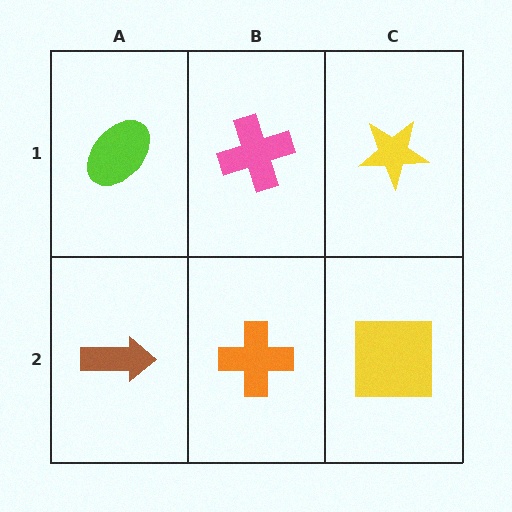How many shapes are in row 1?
3 shapes.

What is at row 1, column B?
A pink cross.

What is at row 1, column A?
A lime ellipse.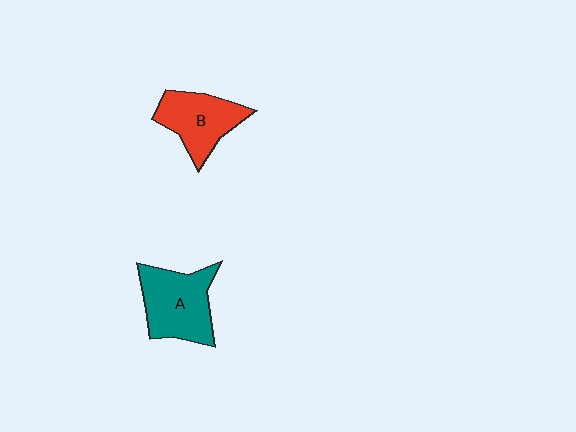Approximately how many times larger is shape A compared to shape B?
Approximately 1.2 times.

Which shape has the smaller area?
Shape B (red).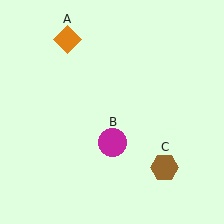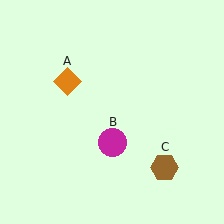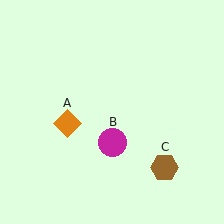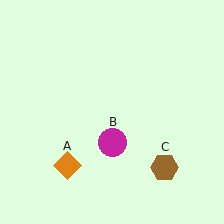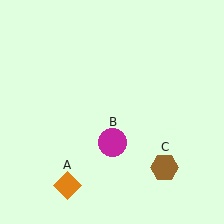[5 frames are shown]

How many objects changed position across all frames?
1 object changed position: orange diamond (object A).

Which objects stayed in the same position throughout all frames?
Magenta circle (object B) and brown hexagon (object C) remained stationary.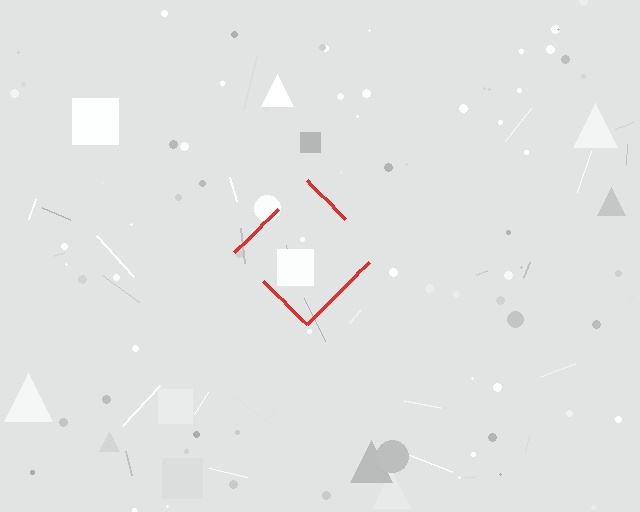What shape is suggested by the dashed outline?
The dashed outline suggests a diamond.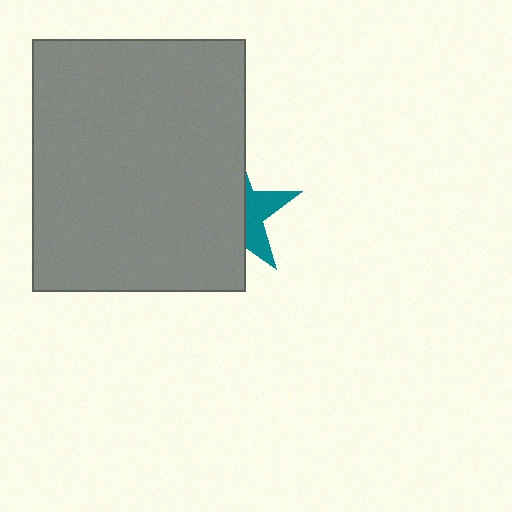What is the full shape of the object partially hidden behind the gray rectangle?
The partially hidden object is a teal star.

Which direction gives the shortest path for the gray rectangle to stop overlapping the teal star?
Moving left gives the shortest separation.